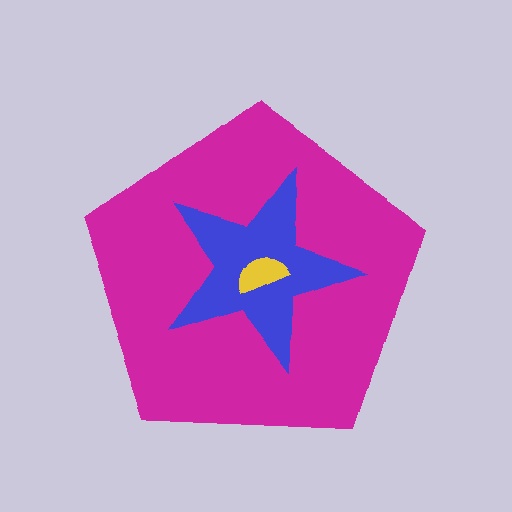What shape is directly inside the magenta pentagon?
The blue star.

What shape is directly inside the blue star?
The yellow semicircle.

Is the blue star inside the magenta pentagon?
Yes.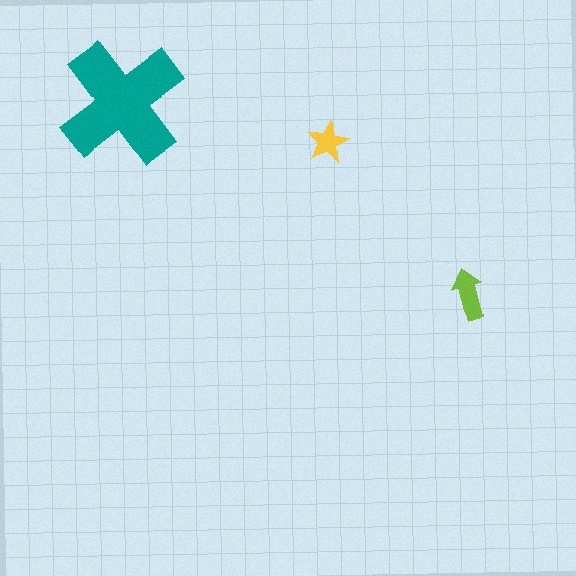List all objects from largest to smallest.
The teal cross, the lime arrow, the yellow star.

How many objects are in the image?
There are 3 objects in the image.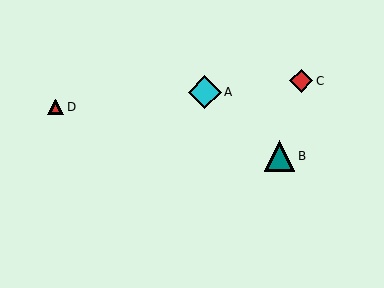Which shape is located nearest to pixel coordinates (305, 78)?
The red diamond (labeled C) at (301, 81) is nearest to that location.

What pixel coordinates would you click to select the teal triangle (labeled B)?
Click at (280, 156) to select the teal triangle B.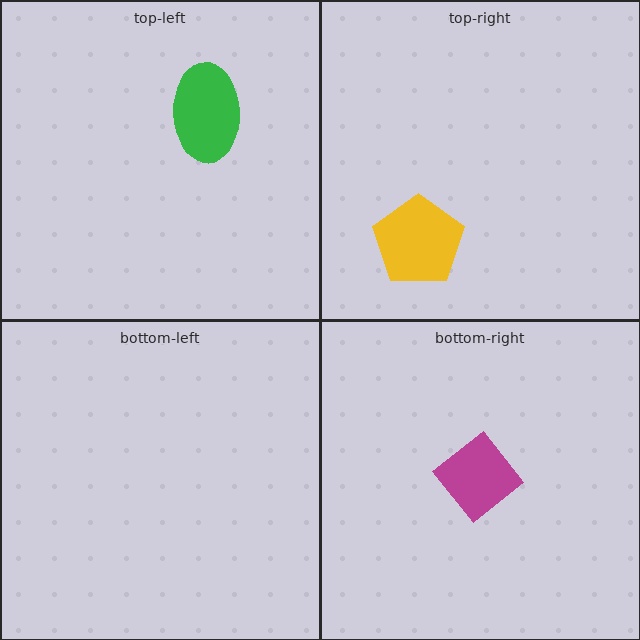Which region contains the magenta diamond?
The bottom-right region.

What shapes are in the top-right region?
The yellow pentagon.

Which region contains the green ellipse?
The top-left region.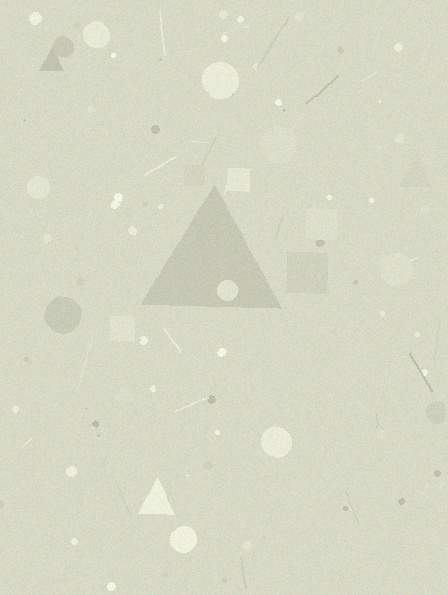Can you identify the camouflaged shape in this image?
The camouflaged shape is a triangle.